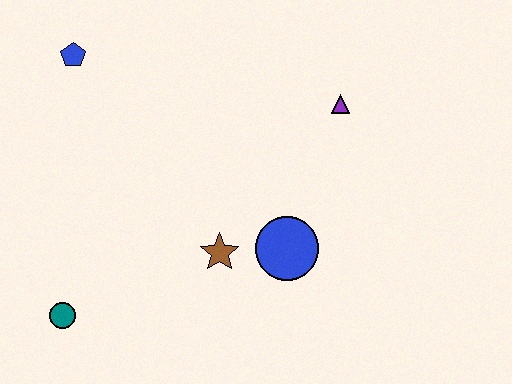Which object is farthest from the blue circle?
The blue pentagon is farthest from the blue circle.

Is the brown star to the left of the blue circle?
Yes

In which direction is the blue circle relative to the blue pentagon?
The blue circle is to the right of the blue pentagon.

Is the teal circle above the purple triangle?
No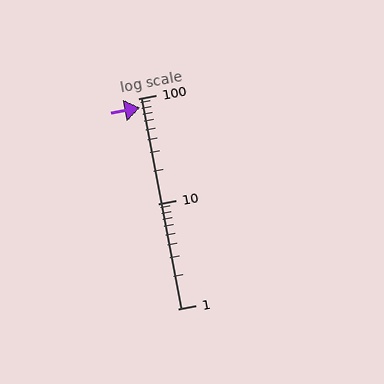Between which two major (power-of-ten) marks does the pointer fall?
The pointer is between 10 and 100.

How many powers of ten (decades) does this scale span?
The scale spans 2 decades, from 1 to 100.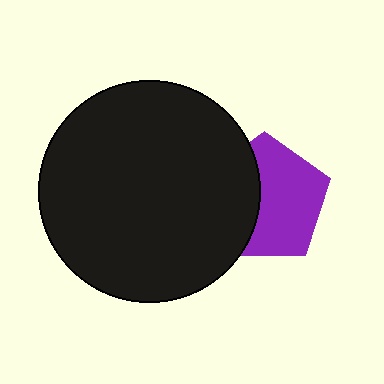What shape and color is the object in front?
The object in front is a black circle.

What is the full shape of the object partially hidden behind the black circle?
The partially hidden object is a purple pentagon.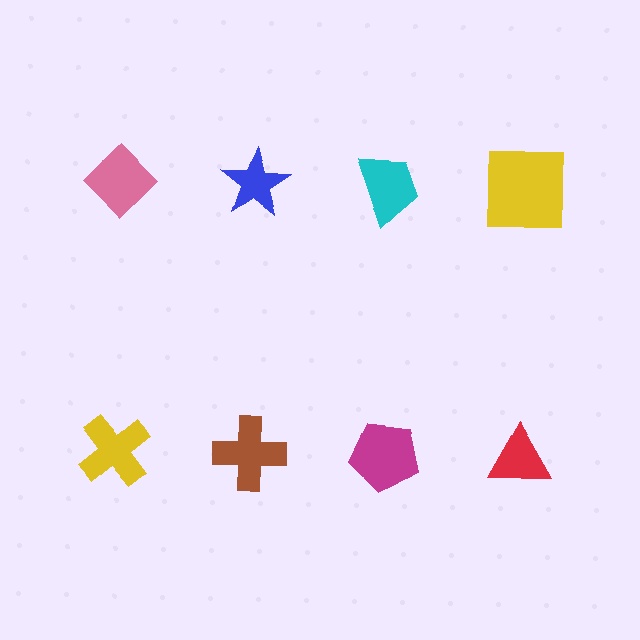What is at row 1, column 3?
A cyan trapezoid.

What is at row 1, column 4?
A yellow square.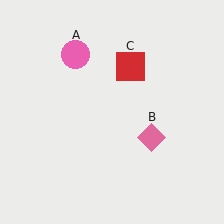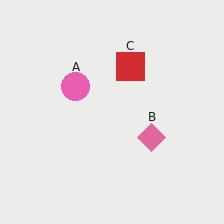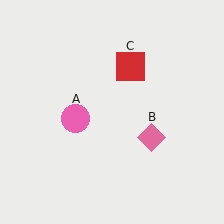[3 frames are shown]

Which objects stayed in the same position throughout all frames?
Pink diamond (object B) and red square (object C) remained stationary.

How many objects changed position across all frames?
1 object changed position: pink circle (object A).